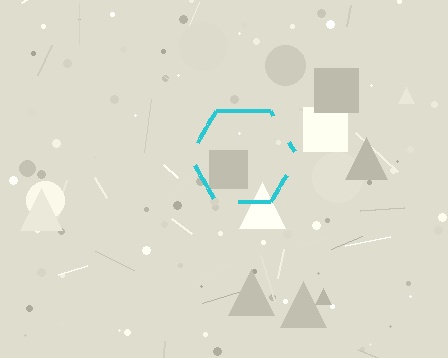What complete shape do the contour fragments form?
The contour fragments form a hexagon.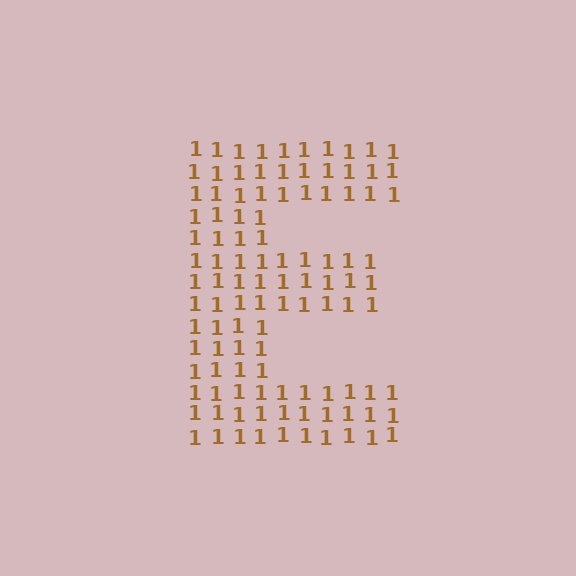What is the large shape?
The large shape is the letter E.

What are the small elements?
The small elements are digit 1's.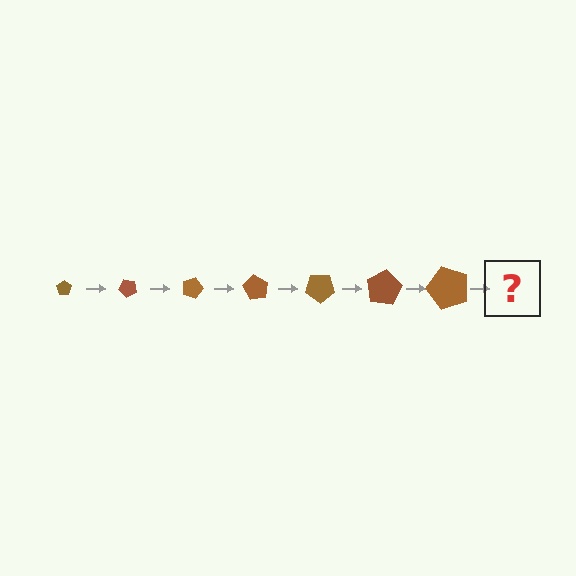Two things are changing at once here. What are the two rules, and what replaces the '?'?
The two rules are that the pentagon grows larger each step and it rotates 45 degrees each step. The '?' should be a pentagon, larger than the previous one and rotated 315 degrees from the start.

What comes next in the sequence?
The next element should be a pentagon, larger than the previous one and rotated 315 degrees from the start.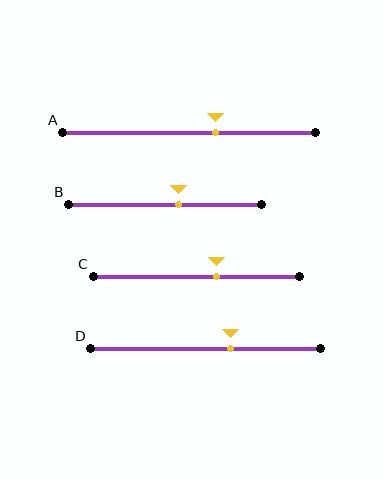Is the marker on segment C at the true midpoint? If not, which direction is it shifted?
No, the marker on segment C is shifted to the right by about 10% of the segment length.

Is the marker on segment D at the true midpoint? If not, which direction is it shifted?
No, the marker on segment D is shifted to the right by about 11% of the segment length.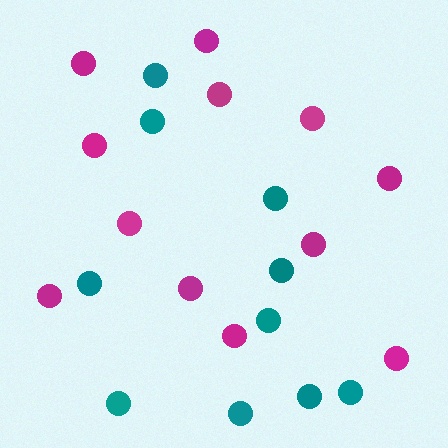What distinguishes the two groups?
There are 2 groups: one group of magenta circles (12) and one group of teal circles (10).